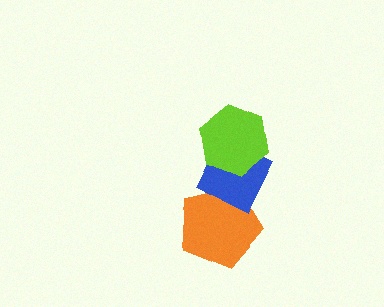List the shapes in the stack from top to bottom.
From top to bottom: the lime hexagon, the blue diamond, the orange pentagon.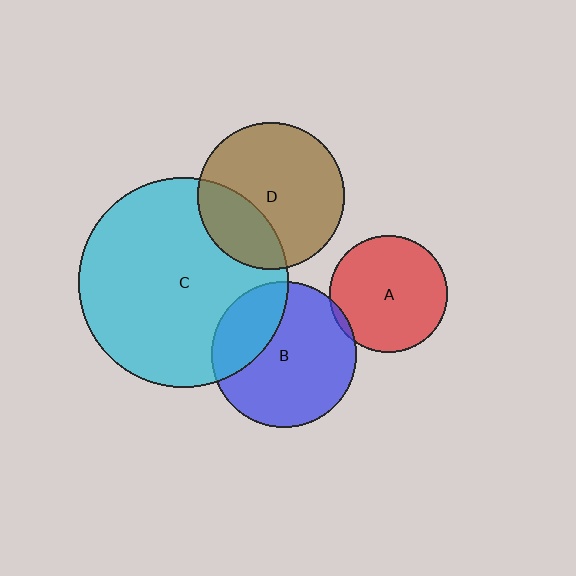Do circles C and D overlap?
Yes.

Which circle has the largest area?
Circle C (cyan).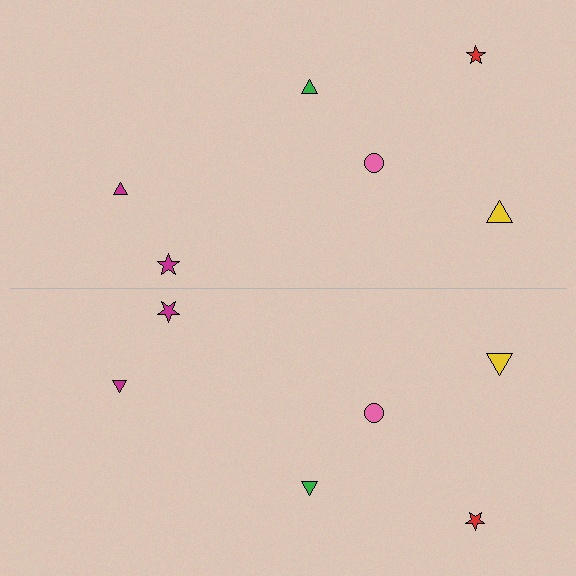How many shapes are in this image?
There are 12 shapes in this image.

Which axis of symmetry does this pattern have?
The pattern has a horizontal axis of symmetry running through the center of the image.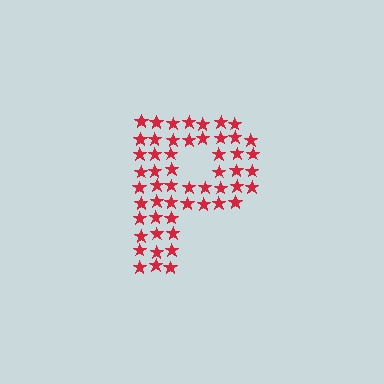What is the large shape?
The large shape is the letter P.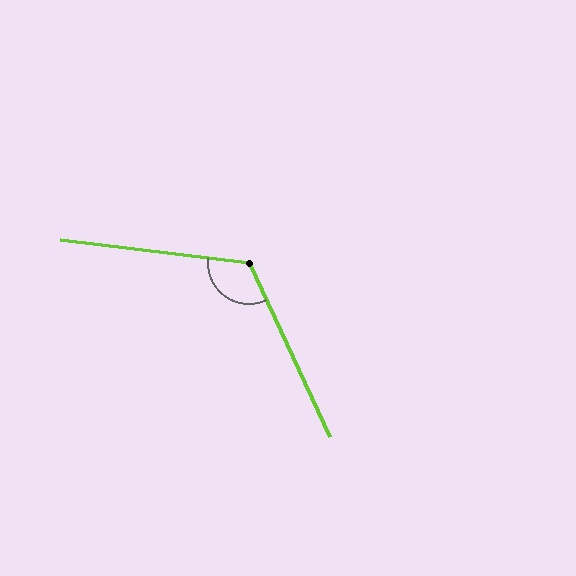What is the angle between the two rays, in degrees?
Approximately 122 degrees.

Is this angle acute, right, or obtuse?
It is obtuse.